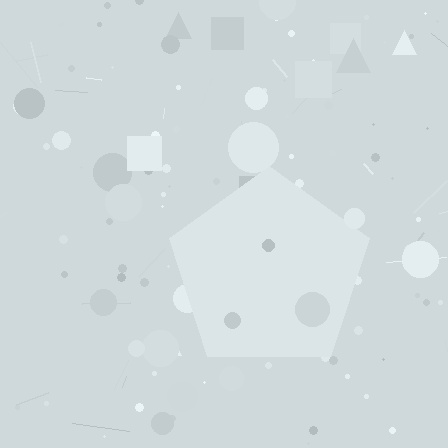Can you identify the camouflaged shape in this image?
The camouflaged shape is a pentagon.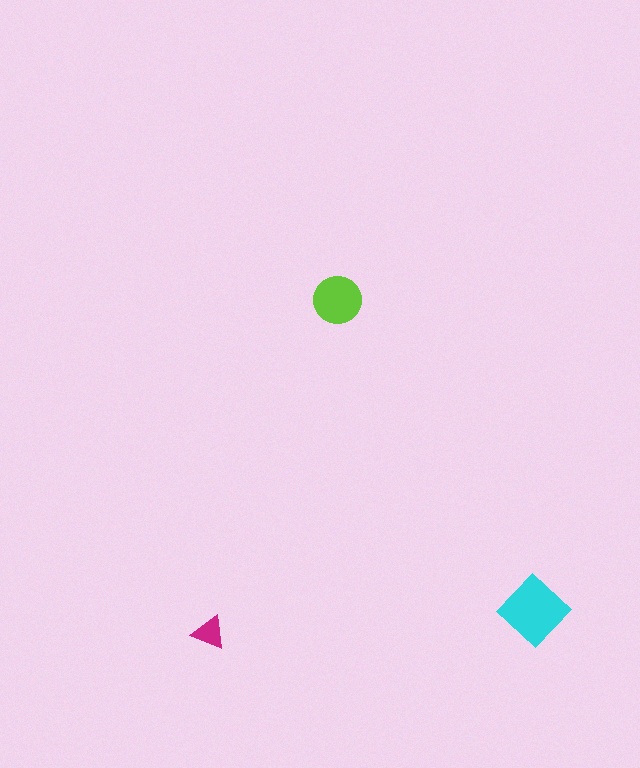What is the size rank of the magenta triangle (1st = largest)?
3rd.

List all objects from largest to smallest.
The cyan diamond, the lime circle, the magenta triangle.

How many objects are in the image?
There are 3 objects in the image.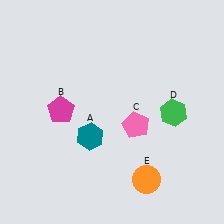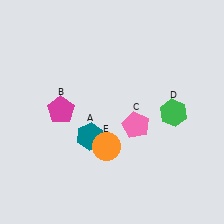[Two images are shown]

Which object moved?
The orange circle (E) moved left.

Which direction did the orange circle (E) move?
The orange circle (E) moved left.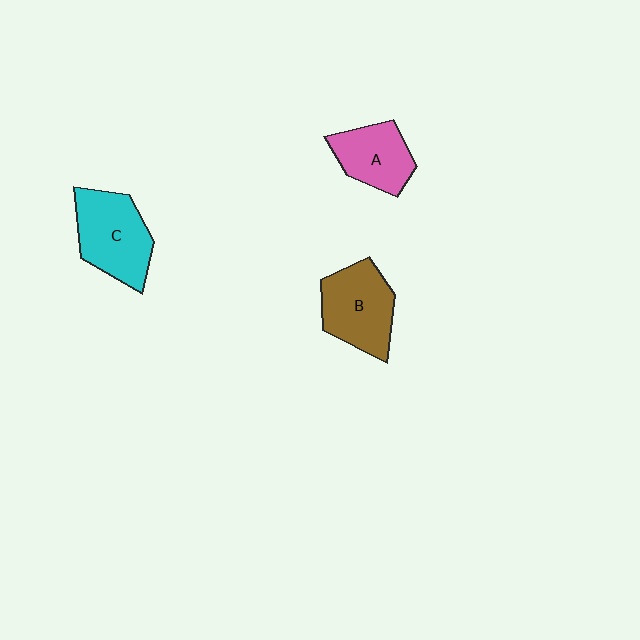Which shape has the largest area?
Shape C (cyan).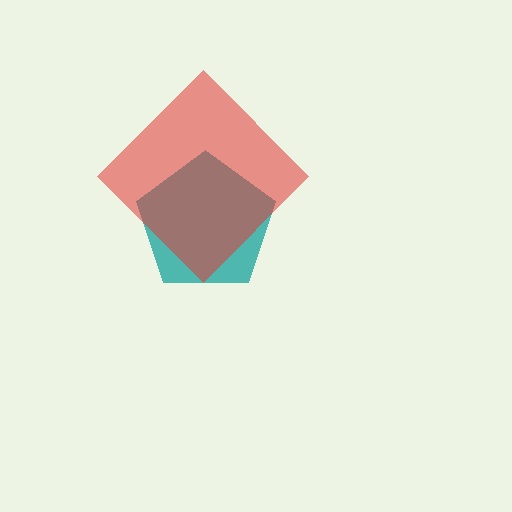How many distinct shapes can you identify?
There are 2 distinct shapes: a teal pentagon, a red diamond.